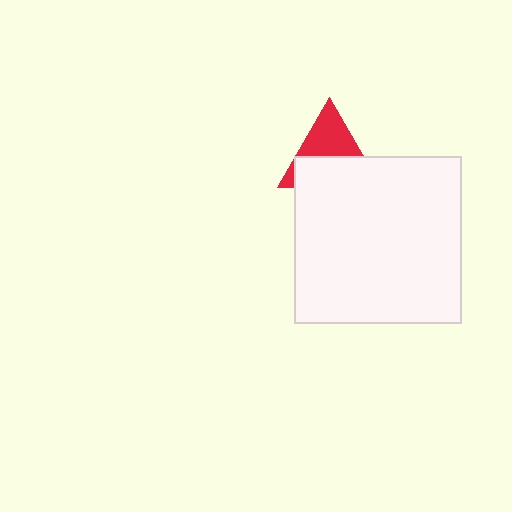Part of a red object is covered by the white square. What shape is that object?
It is a triangle.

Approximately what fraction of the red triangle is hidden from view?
Roughly 53% of the red triangle is hidden behind the white square.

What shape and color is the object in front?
The object in front is a white square.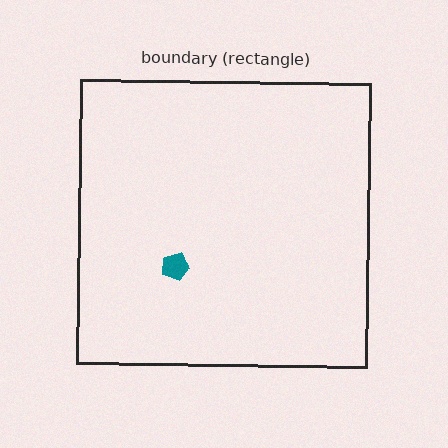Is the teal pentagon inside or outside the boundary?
Inside.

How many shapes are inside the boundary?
1 inside, 0 outside.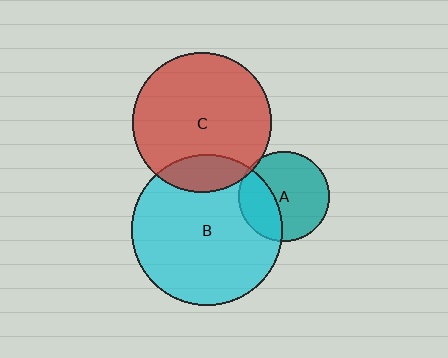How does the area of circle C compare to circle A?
Approximately 2.4 times.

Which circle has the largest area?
Circle B (cyan).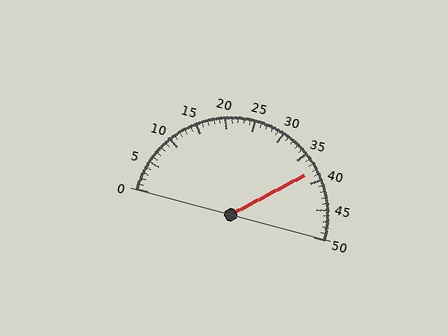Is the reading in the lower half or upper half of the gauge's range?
The reading is in the upper half of the range (0 to 50).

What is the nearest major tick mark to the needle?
The nearest major tick mark is 40.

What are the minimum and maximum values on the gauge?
The gauge ranges from 0 to 50.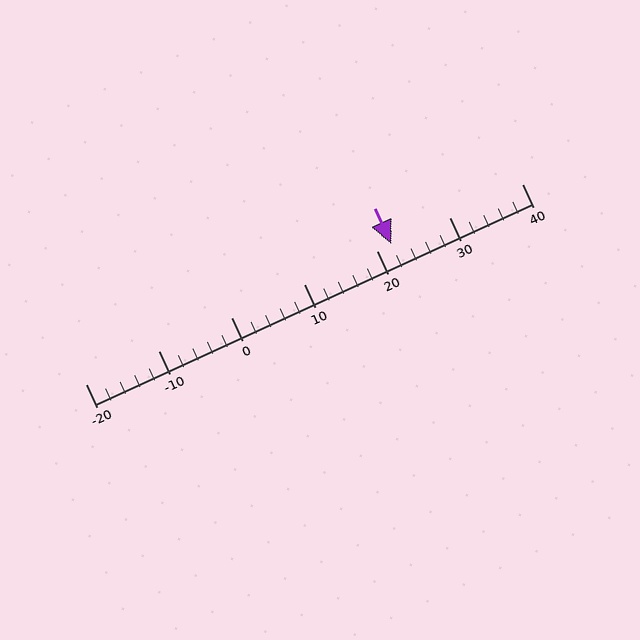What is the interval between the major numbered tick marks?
The major tick marks are spaced 10 units apart.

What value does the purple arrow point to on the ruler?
The purple arrow points to approximately 22.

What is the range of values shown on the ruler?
The ruler shows values from -20 to 40.